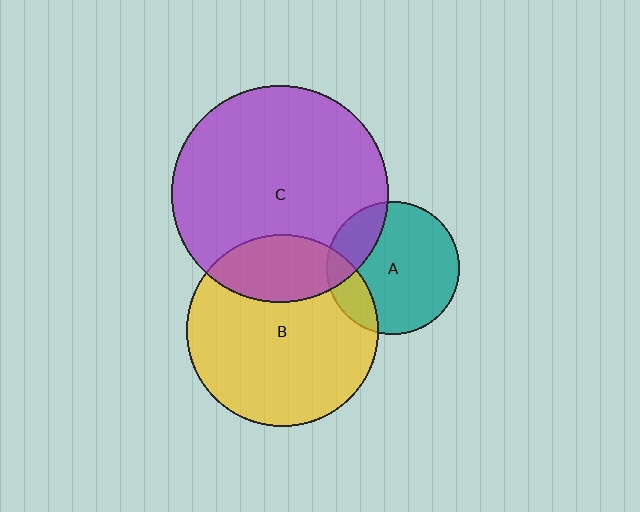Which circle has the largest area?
Circle C (purple).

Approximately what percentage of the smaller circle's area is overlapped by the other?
Approximately 25%.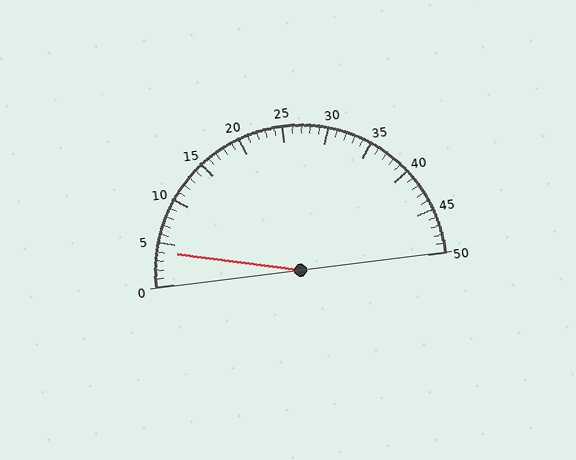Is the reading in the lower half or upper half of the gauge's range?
The reading is in the lower half of the range (0 to 50).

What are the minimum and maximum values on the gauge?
The gauge ranges from 0 to 50.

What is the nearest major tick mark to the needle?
The nearest major tick mark is 5.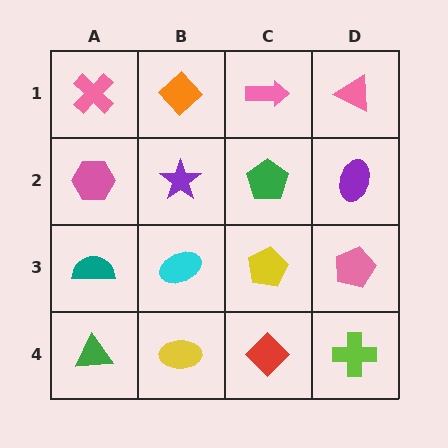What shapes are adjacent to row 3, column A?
A pink hexagon (row 2, column A), a green triangle (row 4, column A), a cyan ellipse (row 3, column B).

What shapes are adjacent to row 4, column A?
A teal semicircle (row 3, column A), a yellow ellipse (row 4, column B).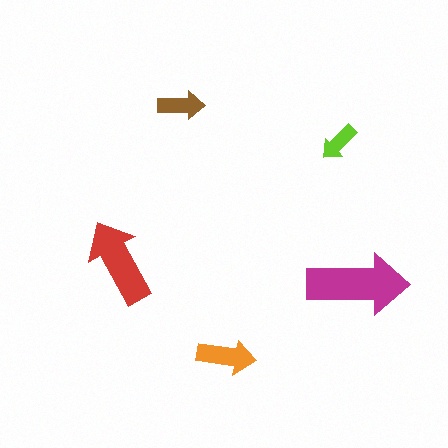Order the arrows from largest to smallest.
the magenta one, the red one, the orange one, the brown one, the lime one.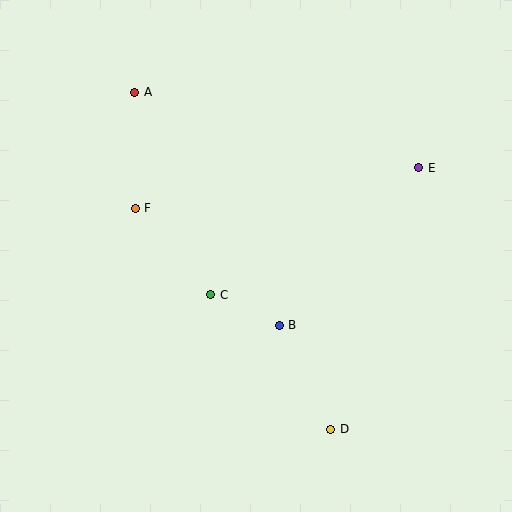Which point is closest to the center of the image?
Point C at (210, 295) is closest to the center.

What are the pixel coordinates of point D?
Point D is at (331, 429).